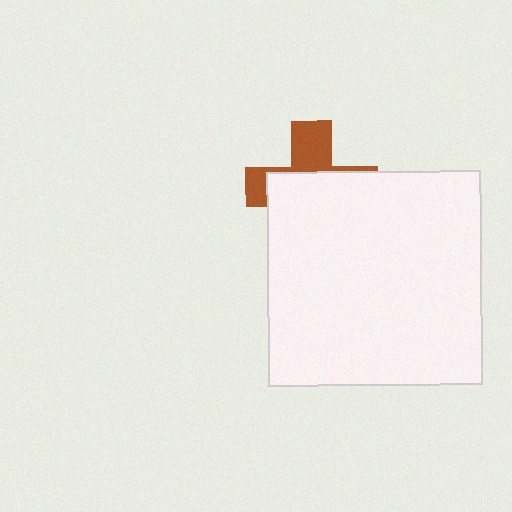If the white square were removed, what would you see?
You would see the complete brown cross.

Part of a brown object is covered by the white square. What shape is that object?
It is a cross.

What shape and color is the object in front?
The object in front is a white square.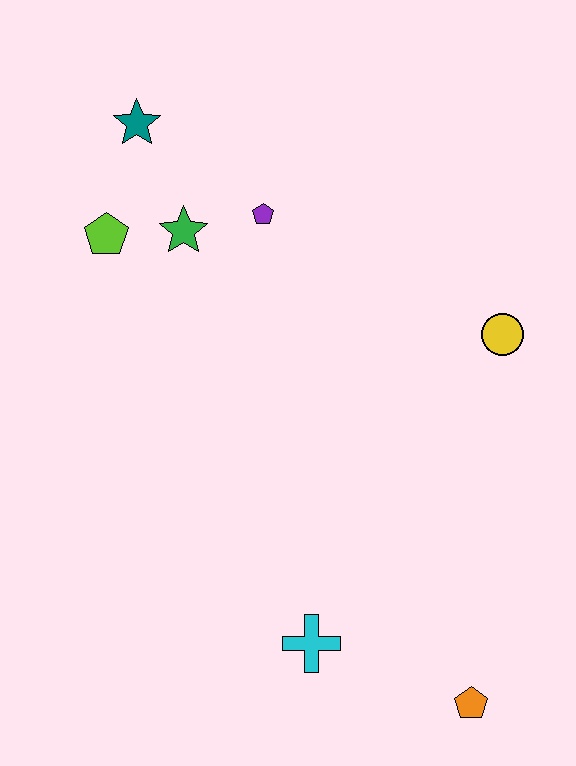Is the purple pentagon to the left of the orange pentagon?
Yes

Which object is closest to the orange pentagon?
The cyan cross is closest to the orange pentagon.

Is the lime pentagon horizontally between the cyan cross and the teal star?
No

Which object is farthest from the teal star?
The orange pentagon is farthest from the teal star.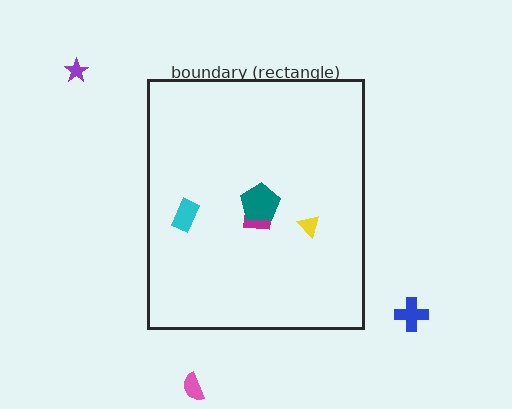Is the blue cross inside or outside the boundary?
Outside.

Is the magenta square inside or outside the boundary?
Inside.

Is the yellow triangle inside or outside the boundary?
Inside.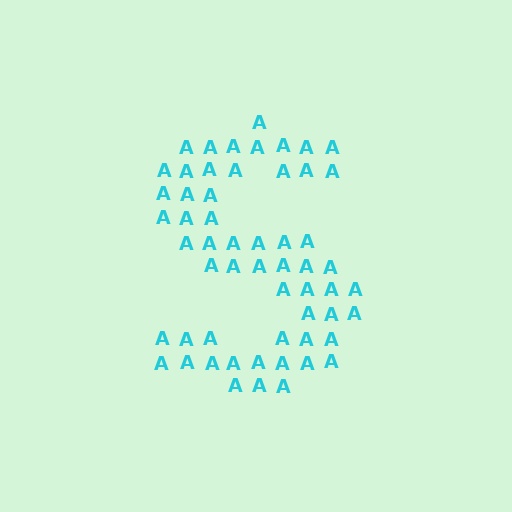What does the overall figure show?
The overall figure shows the letter S.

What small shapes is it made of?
It is made of small letter A's.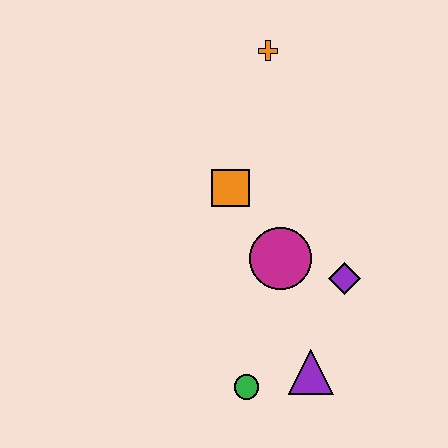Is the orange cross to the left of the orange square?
No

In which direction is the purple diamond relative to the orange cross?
The purple diamond is below the orange cross.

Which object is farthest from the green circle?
The orange cross is farthest from the green circle.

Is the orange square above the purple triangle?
Yes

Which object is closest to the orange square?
The magenta circle is closest to the orange square.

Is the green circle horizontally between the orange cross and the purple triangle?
No